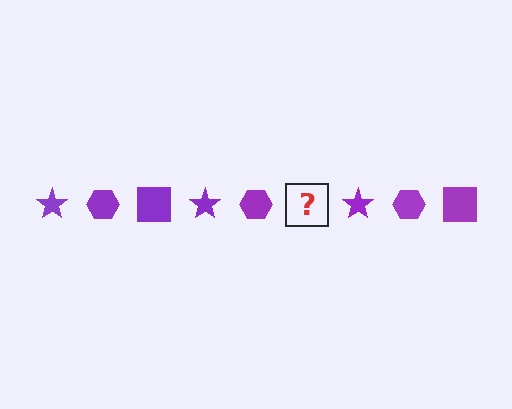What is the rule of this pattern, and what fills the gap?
The rule is that the pattern cycles through star, hexagon, square shapes in purple. The gap should be filled with a purple square.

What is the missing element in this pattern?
The missing element is a purple square.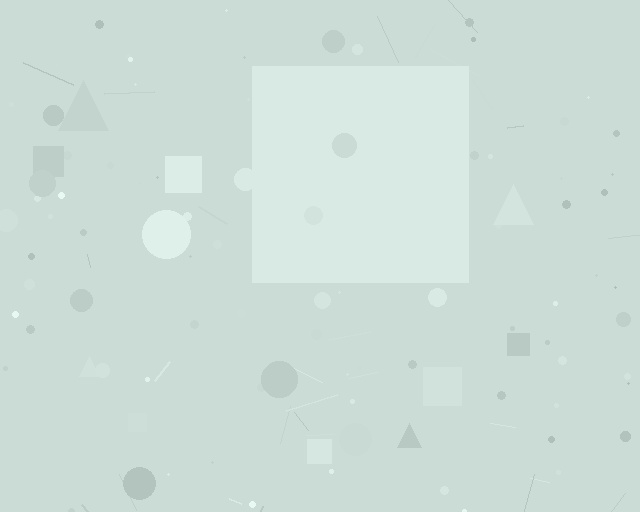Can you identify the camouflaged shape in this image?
The camouflaged shape is a square.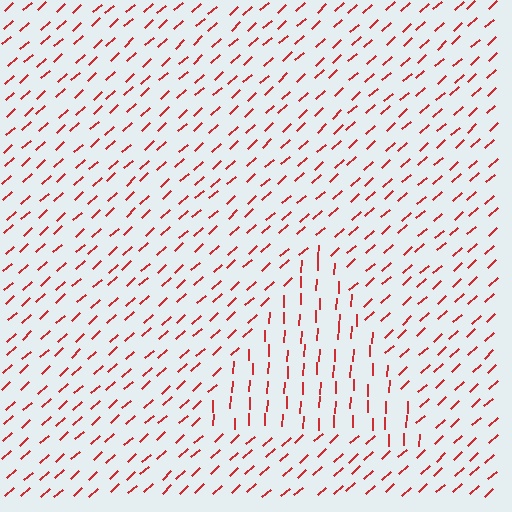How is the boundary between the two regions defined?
The boundary is defined purely by a change in line orientation (approximately 45 degrees difference). All lines are the same color and thickness.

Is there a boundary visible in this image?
Yes, there is a texture boundary formed by a change in line orientation.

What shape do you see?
I see a triangle.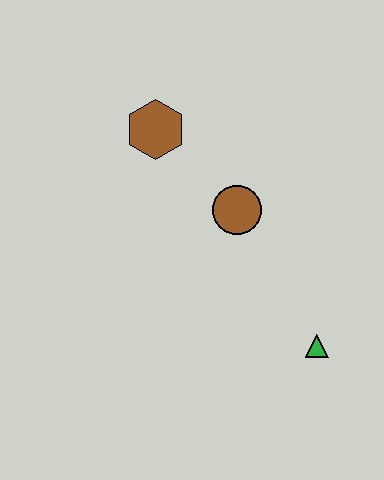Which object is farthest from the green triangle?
The brown hexagon is farthest from the green triangle.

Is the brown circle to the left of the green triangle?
Yes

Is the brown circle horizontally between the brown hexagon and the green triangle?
Yes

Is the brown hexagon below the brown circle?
No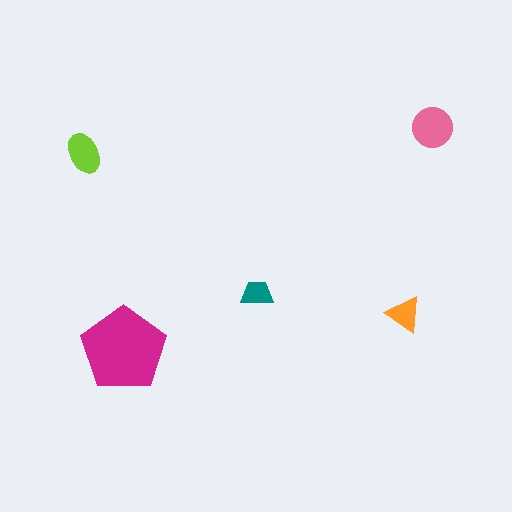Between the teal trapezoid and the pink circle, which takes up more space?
The pink circle.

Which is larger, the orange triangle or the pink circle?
The pink circle.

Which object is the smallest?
The teal trapezoid.